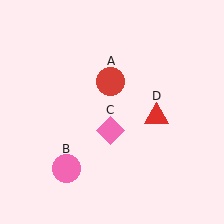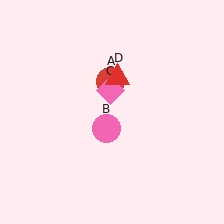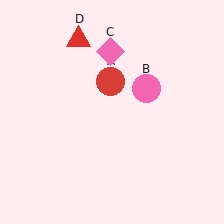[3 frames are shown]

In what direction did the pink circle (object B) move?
The pink circle (object B) moved up and to the right.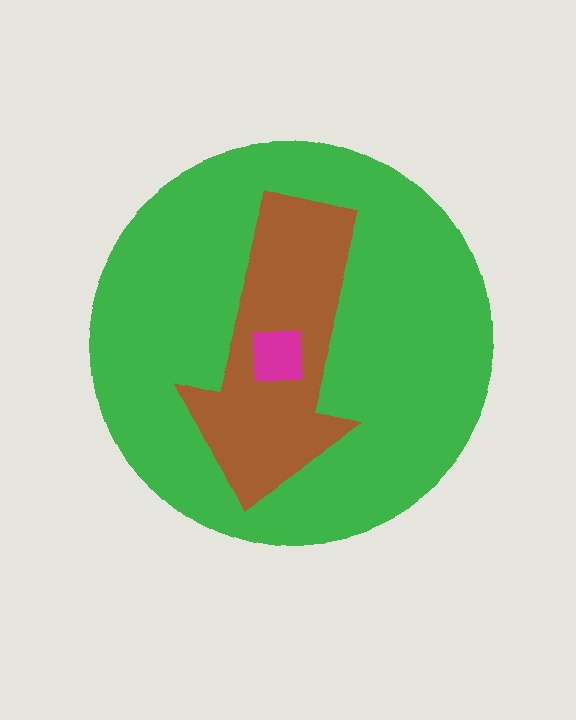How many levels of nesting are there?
3.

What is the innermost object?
The magenta square.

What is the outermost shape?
The green circle.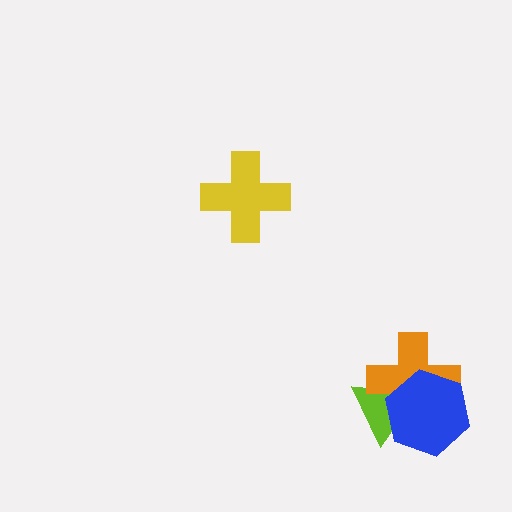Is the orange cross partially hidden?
Yes, it is partially covered by another shape.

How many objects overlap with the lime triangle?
2 objects overlap with the lime triangle.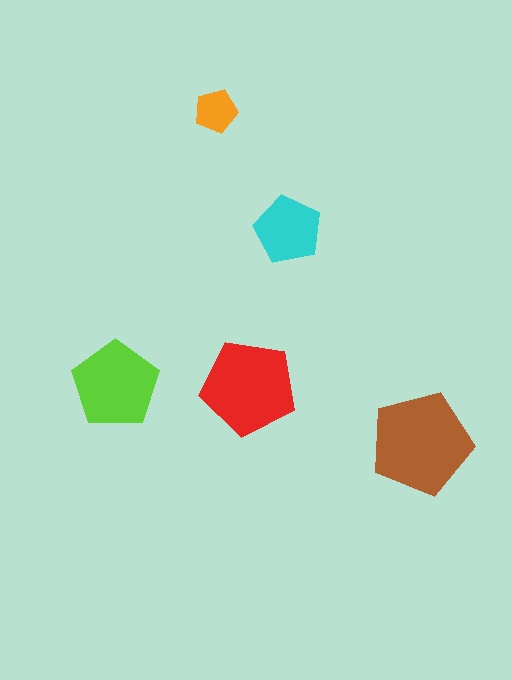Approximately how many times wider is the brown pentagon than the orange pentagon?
About 2.5 times wider.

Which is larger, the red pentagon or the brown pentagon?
The brown one.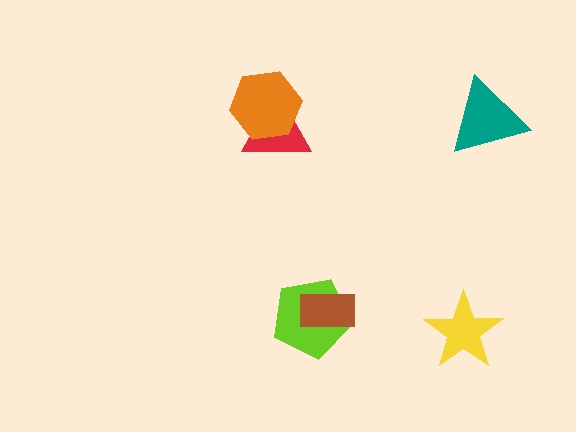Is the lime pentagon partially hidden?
Yes, it is partially covered by another shape.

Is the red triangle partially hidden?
Yes, it is partially covered by another shape.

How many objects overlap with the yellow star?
0 objects overlap with the yellow star.